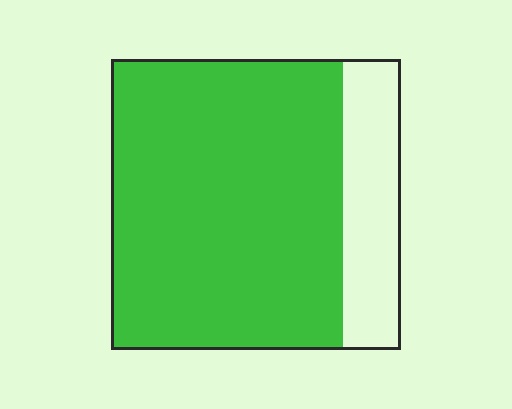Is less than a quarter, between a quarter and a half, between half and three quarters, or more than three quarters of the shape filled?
More than three quarters.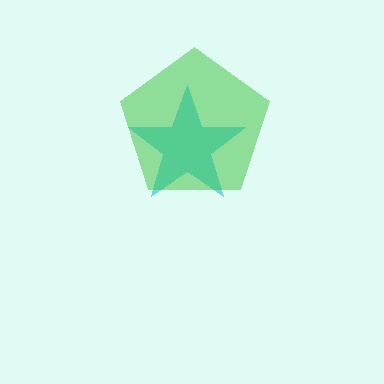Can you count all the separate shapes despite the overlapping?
Yes, there are 2 separate shapes.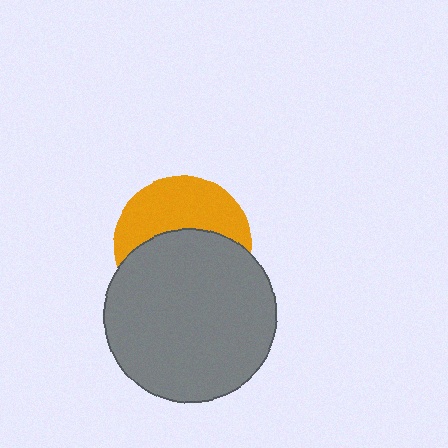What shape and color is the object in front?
The object in front is a gray circle.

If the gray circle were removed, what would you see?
You would see the complete orange circle.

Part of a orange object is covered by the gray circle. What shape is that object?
It is a circle.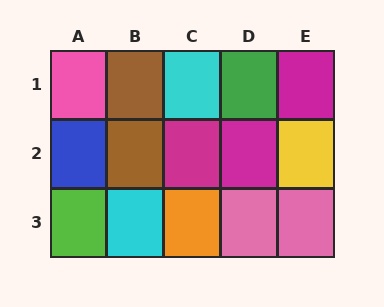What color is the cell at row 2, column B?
Brown.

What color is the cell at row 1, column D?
Green.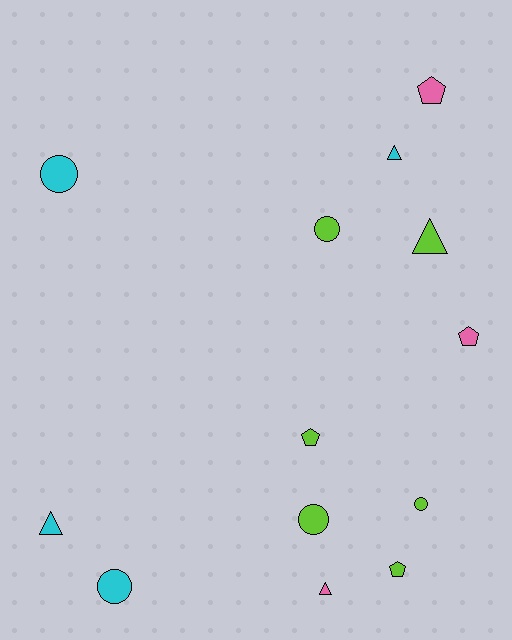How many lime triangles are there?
There is 1 lime triangle.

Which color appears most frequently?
Lime, with 6 objects.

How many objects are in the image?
There are 13 objects.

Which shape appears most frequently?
Circle, with 5 objects.